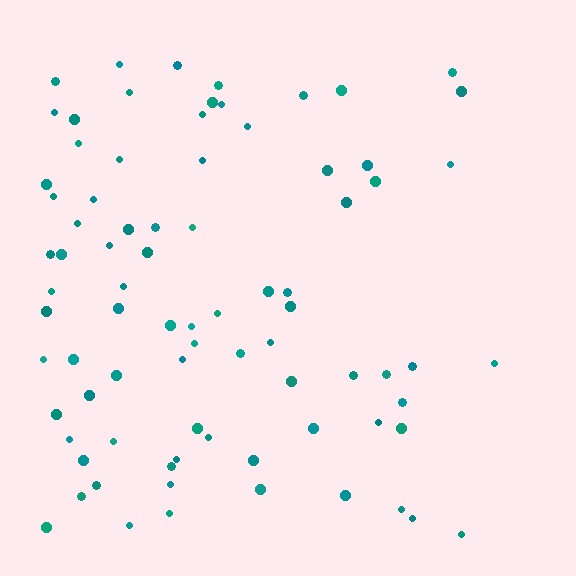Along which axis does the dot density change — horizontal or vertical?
Horizontal.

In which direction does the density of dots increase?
From right to left, with the left side densest.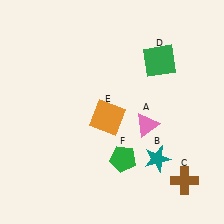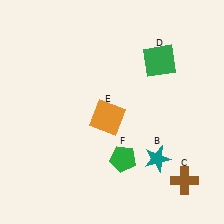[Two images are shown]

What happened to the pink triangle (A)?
The pink triangle (A) was removed in Image 2. It was in the bottom-right area of Image 1.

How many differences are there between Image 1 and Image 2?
There is 1 difference between the two images.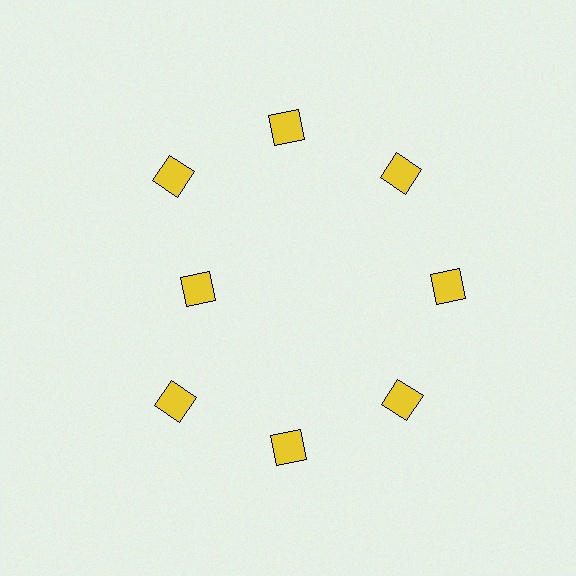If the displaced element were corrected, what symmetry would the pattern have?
It would have 8-fold rotational symmetry — the pattern would map onto itself every 45 degrees.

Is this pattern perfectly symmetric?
No. The 8 yellow diamonds are arranged in a ring, but one element near the 9 o'clock position is pulled inward toward the center, breaking the 8-fold rotational symmetry.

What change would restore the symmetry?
The symmetry would be restored by moving it outward, back onto the ring so that all 8 diamonds sit at equal angles and equal distance from the center.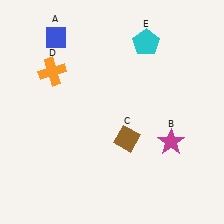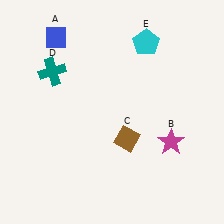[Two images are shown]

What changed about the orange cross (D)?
In Image 1, D is orange. In Image 2, it changed to teal.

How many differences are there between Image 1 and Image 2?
There is 1 difference between the two images.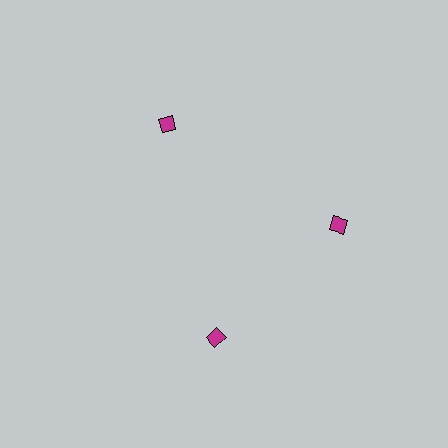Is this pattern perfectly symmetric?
No. The 3 magenta diamonds are arranged in a ring, but one element near the 7 o'clock position is rotated out of alignment along the ring, breaking the 3-fold rotational symmetry.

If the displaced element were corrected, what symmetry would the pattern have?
It would have 3-fold rotational symmetry — the pattern would map onto itself every 120 degrees.